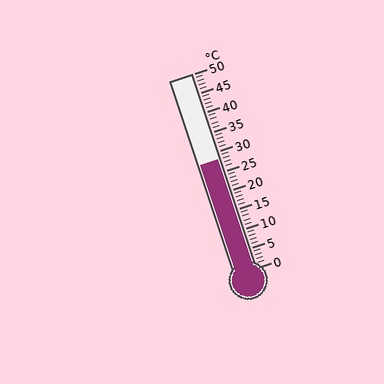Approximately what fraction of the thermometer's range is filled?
The thermometer is filled to approximately 55% of its range.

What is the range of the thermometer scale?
The thermometer scale ranges from 0°C to 50°C.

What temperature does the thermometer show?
The thermometer shows approximately 28°C.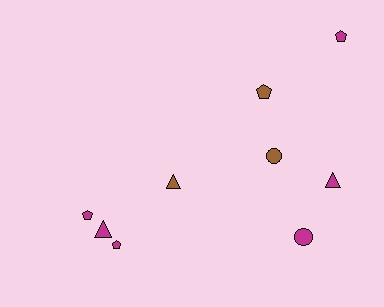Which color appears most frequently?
Magenta, with 6 objects.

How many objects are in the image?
There are 9 objects.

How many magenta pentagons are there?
There are 3 magenta pentagons.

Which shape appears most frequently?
Pentagon, with 4 objects.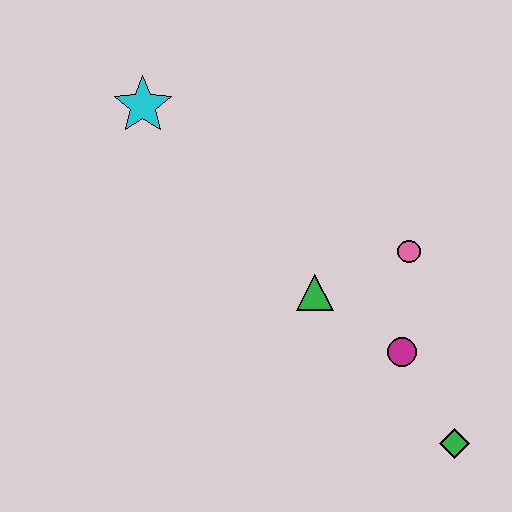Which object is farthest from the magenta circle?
The cyan star is farthest from the magenta circle.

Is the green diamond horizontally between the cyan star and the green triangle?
No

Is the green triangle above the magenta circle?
Yes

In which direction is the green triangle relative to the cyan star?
The green triangle is below the cyan star.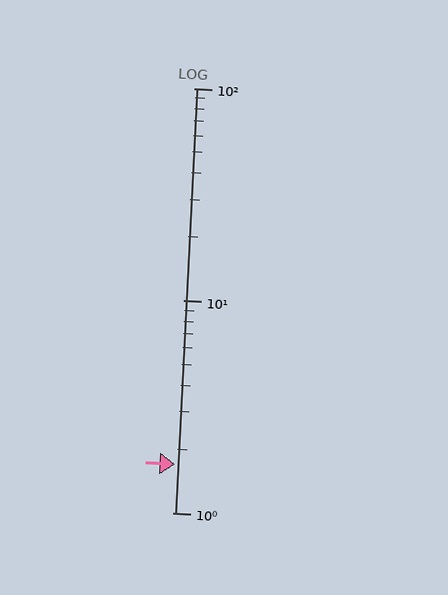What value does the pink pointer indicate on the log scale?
The pointer indicates approximately 1.7.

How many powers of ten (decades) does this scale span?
The scale spans 2 decades, from 1 to 100.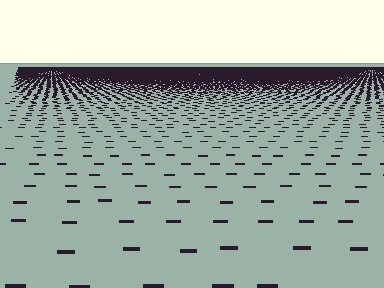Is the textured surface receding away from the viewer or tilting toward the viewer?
The surface is receding away from the viewer. Texture elements get smaller and denser toward the top.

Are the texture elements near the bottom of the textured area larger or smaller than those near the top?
Larger. Near the bottom, elements are closer to the viewer and appear at a bigger on-screen size.